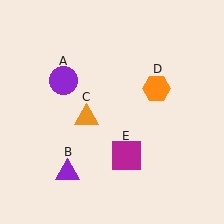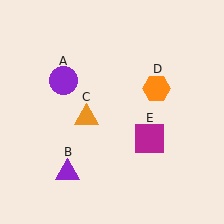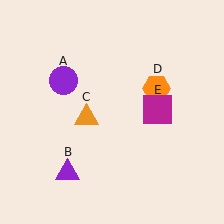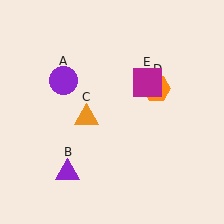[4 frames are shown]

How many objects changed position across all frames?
1 object changed position: magenta square (object E).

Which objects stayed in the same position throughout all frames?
Purple circle (object A) and purple triangle (object B) and orange triangle (object C) and orange hexagon (object D) remained stationary.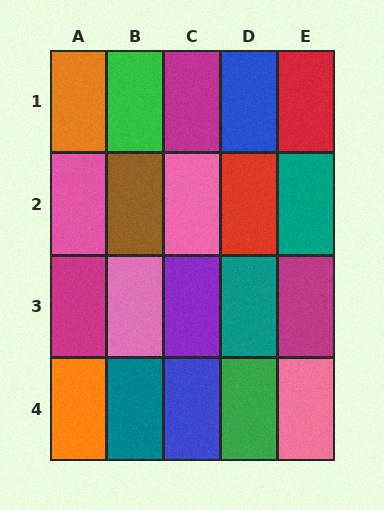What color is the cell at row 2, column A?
Pink.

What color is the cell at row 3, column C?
Purple.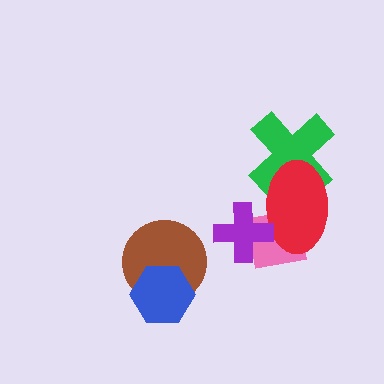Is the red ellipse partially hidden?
Yes, it is partially covered by another shape.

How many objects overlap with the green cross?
1 object overlaps with the green cross.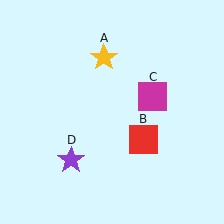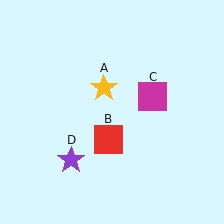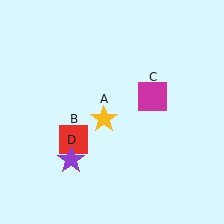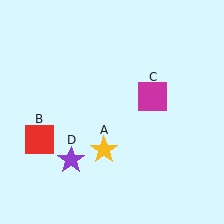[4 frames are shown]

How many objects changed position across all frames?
2 objects changed position: yellow star (object A), red square (object B).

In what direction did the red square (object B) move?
The red square (object B) moved left.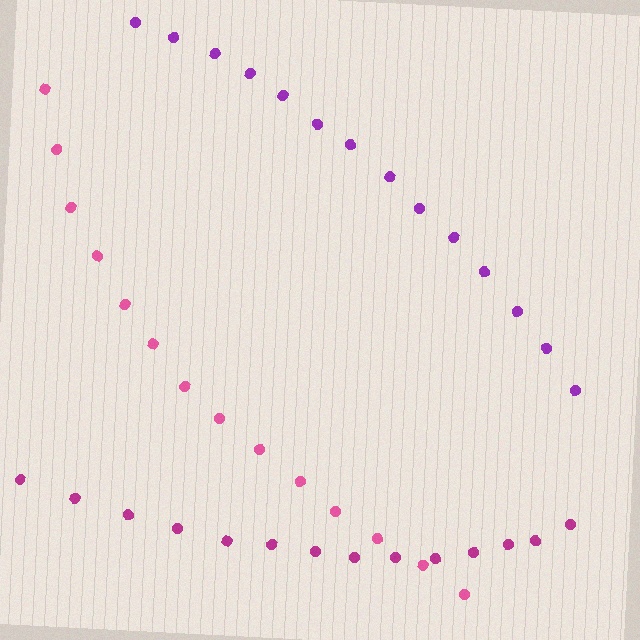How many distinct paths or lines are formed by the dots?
There are 3 distinct paths.